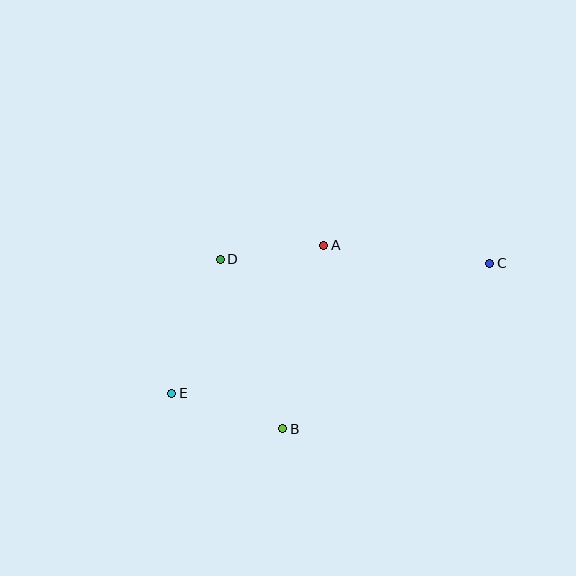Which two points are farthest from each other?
Points C and E are farthest from each other.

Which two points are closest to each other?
Points A and D are closest to each other.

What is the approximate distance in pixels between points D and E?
The distance between D and E is approximately 142 pixels.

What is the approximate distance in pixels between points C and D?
The distance between C and D is approximately 270 pixels.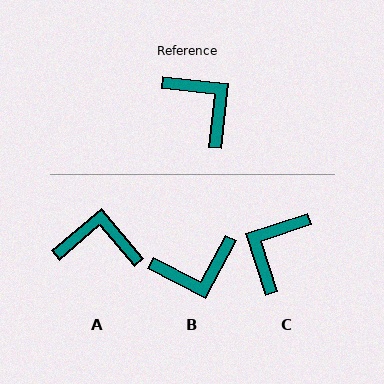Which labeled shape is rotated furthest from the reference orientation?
C, about 114 degrees away.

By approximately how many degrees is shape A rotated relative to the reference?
Approximately 46 degrees counter-clockwise.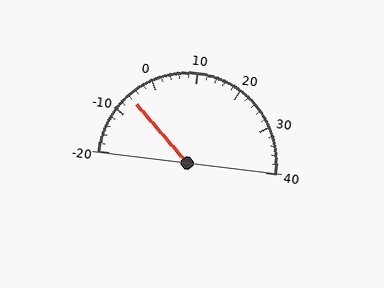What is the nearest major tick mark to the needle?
The nearest major tick mark is -10.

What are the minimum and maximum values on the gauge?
The gauge ranges from -20 to 40.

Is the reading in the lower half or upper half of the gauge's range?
The reading is in the lower half of the range (-20 to 40).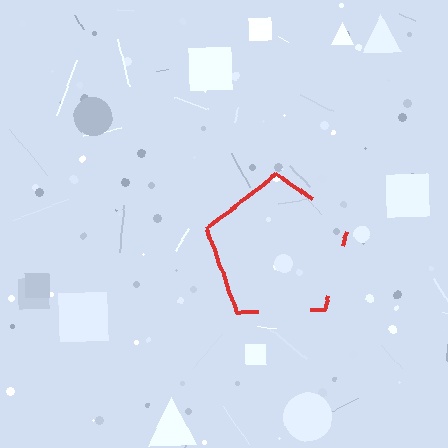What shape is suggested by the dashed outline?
The dashed outline suggests a pentagon.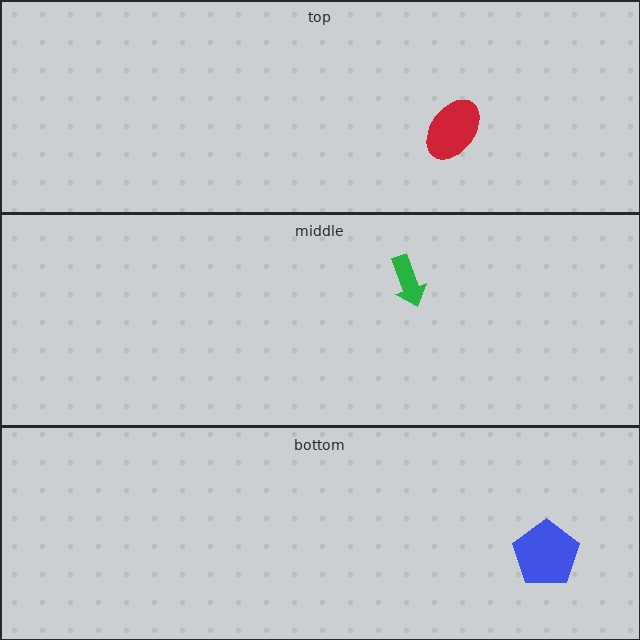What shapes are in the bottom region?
The blue pentagon.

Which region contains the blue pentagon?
The bottom region.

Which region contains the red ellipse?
The top region.